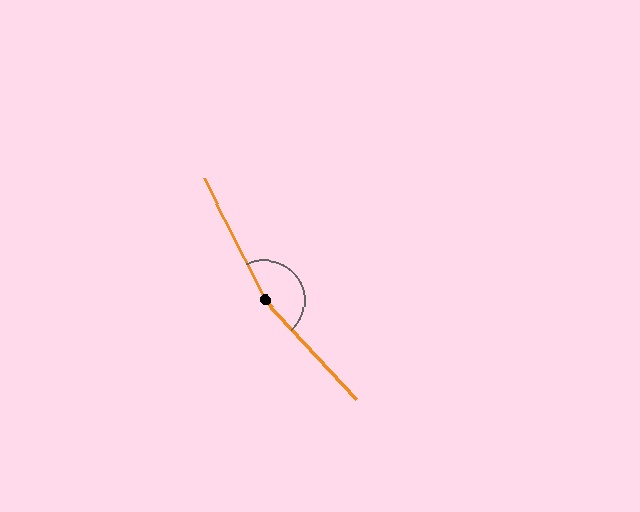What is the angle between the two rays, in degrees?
Approximately 164 degrees.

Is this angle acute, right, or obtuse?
It is obtuse.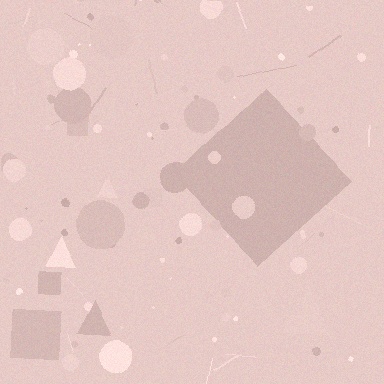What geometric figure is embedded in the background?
A diamond is embedded in the background.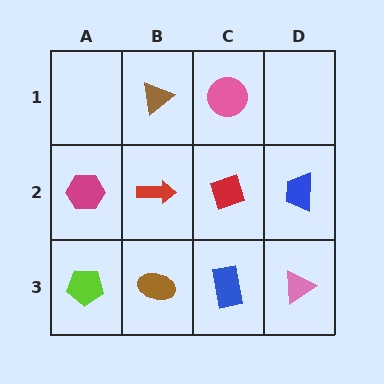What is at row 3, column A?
A lime pentagon.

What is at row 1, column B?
A brown triangle.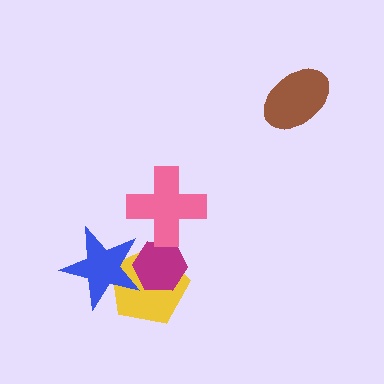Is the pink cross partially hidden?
No, no other shape covers it.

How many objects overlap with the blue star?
2 objects overlap with the blue star.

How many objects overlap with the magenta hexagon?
3 objects overlap with the magenta hexagon.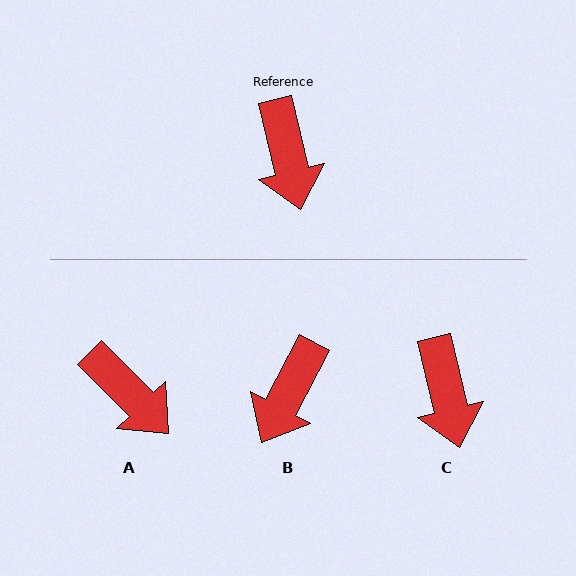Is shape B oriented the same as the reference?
No, it is off by about 41 degrees.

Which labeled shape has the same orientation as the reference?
C.